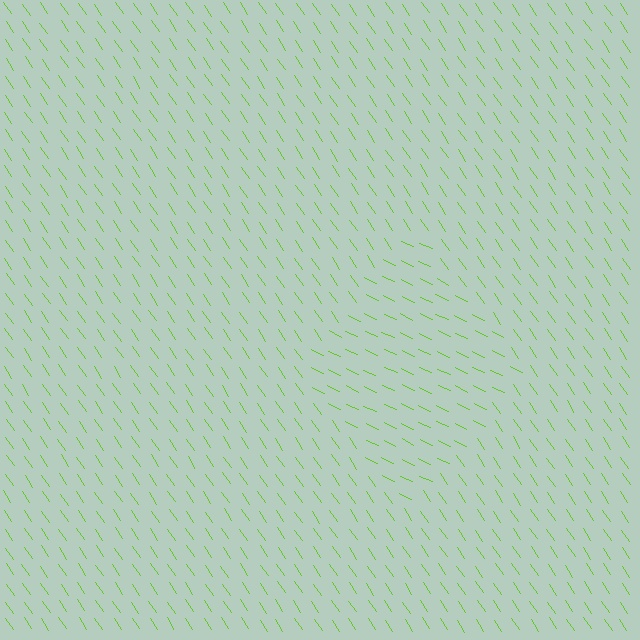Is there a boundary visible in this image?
Yes, there is a texture boundary formed by a change in line orientation.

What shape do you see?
I see a diamond.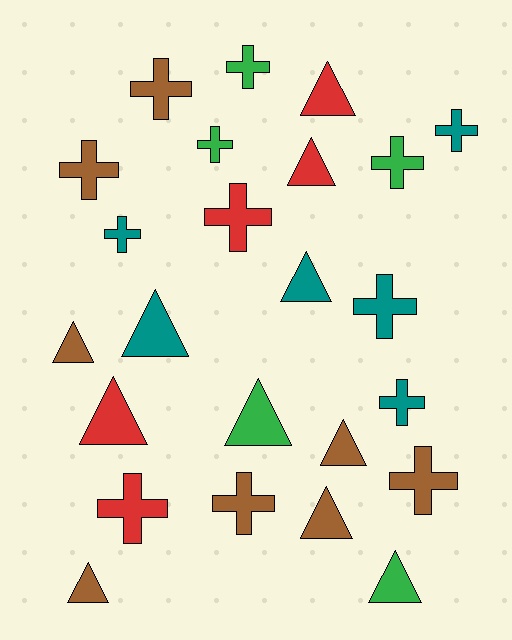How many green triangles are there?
There are 2 green triangles.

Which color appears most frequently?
Brown, with 8 objects.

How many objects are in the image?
There are 24 objects.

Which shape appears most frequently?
Cross, with 13 objects.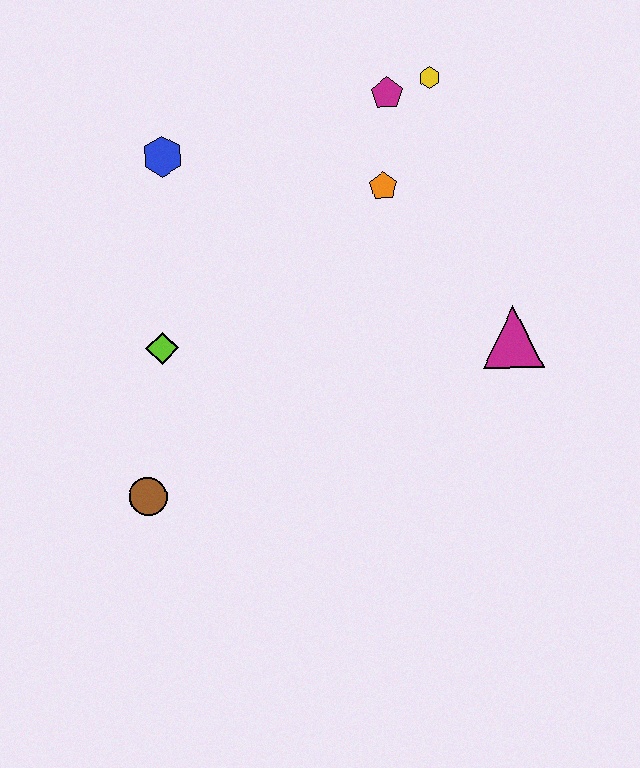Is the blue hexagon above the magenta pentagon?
No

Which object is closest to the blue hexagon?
The lime diamond is closest to the blue hexagon.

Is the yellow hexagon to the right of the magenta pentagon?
Yes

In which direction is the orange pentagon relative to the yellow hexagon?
The orange pentagon is below the yellow hexagon.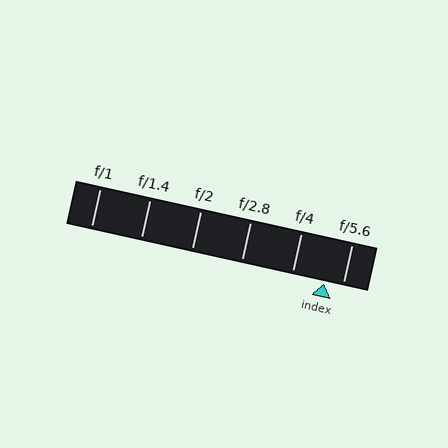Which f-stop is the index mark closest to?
The index mark is closest to f/5.6.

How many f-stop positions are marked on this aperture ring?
There are 6 f-stop positions marked.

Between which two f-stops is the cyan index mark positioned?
The index mark is between f/4 and f/5.6.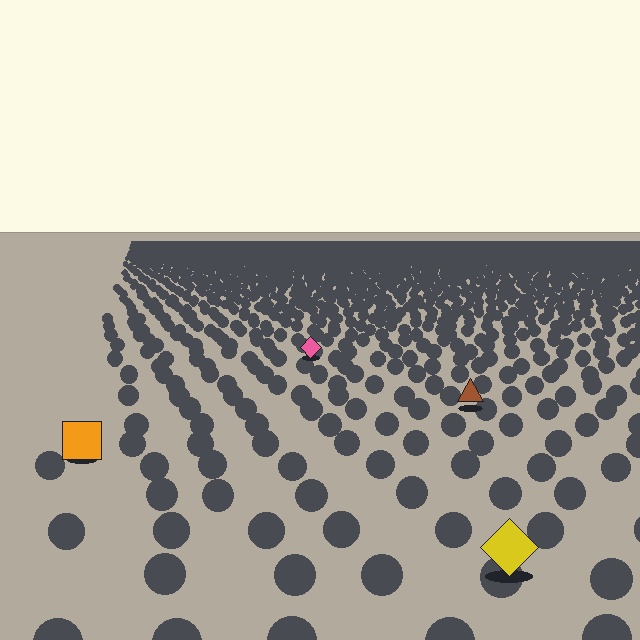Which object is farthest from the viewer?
The pink diamond is farthest from the viewer. It appears smaller and the ground texture around it is denser.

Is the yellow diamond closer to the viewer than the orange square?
Yes. The yellow diamond is closer — you can tell from the texture gradient: the ground texture is coarser near it.